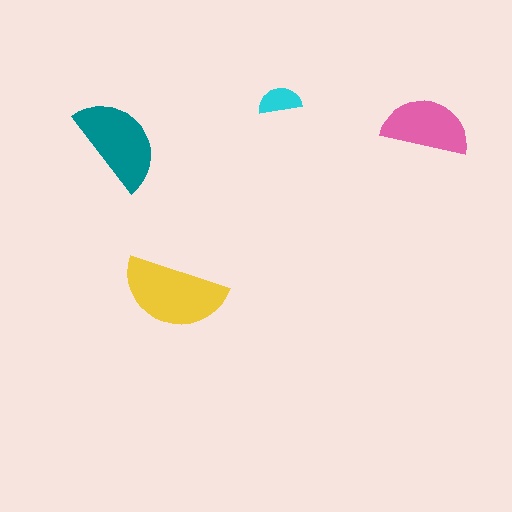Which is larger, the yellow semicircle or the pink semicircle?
The yellow one.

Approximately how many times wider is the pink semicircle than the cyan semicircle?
About 2 times wider.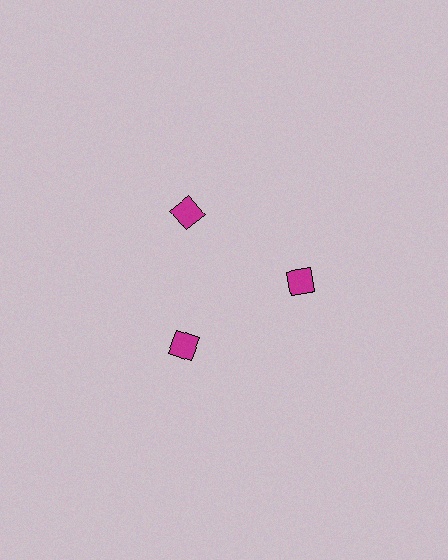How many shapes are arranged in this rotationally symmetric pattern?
There are 3 shapes, arranged in 3 groups of 1.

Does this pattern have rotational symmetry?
Yes, this pattern has 3-fold rotational symmetry. It looks the same after rotating 120 degrees around the center.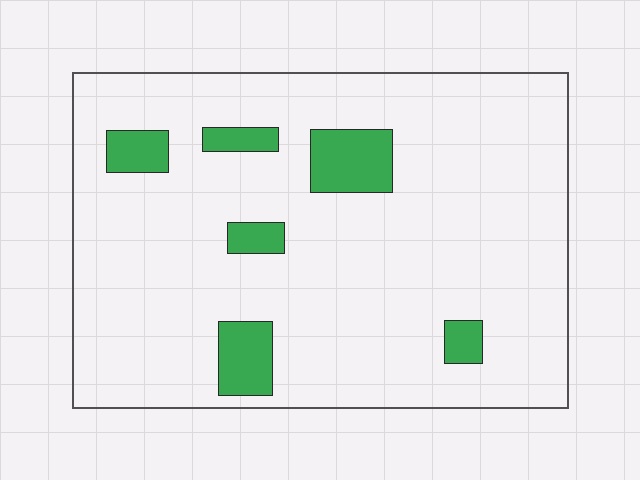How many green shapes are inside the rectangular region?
6.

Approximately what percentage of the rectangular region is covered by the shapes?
Approximately 10%.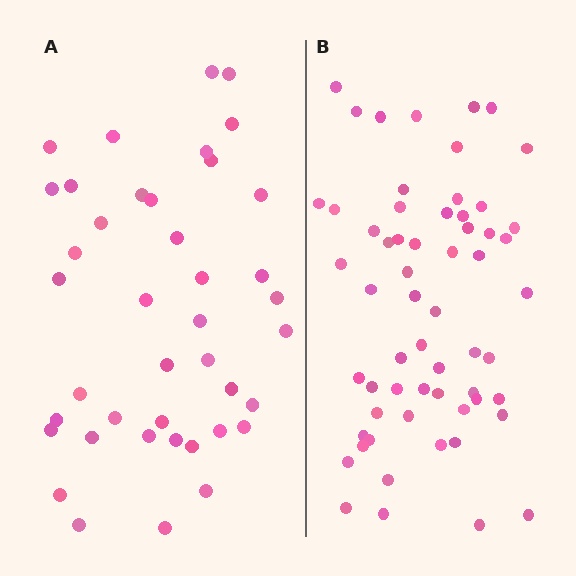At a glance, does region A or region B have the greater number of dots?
Region B (the right region) has more dots.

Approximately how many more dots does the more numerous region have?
Region B has approximately 20 more dots than region A.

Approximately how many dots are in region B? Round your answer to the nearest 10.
About 60 dots.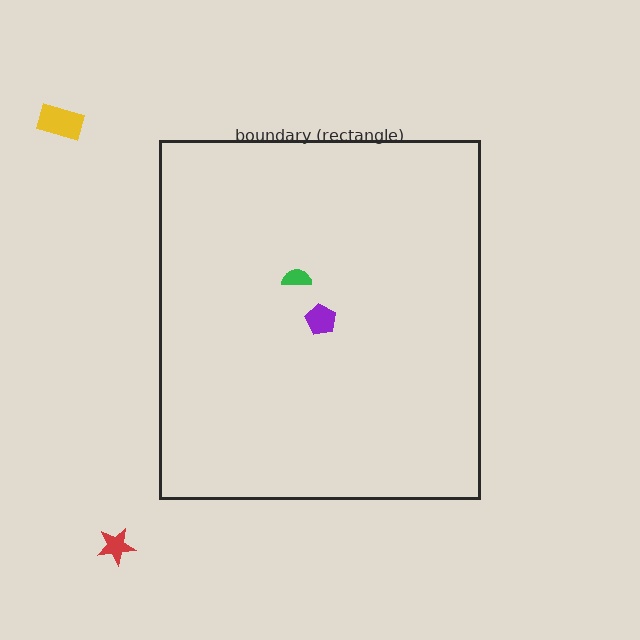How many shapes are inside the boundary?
2 inside, 2 outside.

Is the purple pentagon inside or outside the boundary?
Inside.